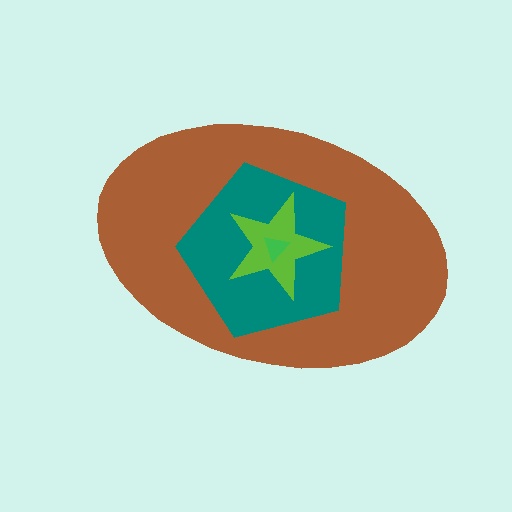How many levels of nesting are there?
4.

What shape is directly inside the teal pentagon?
The lime star.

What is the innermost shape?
The green triangle.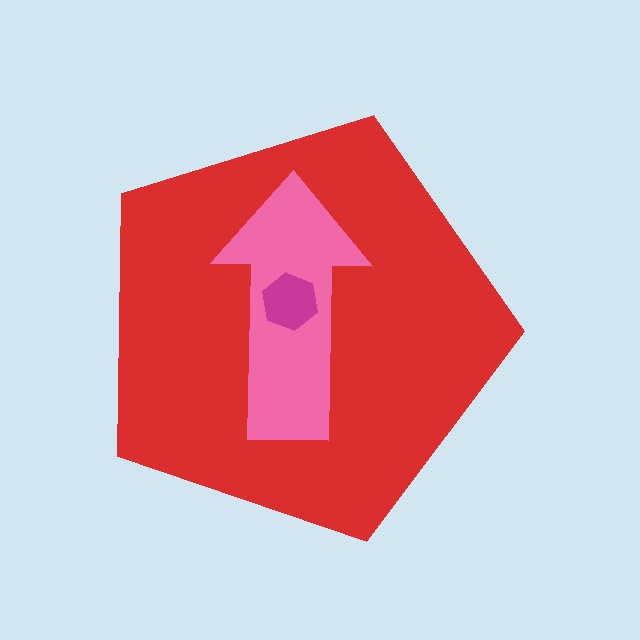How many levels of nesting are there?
3.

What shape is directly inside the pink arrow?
The magenta hexagon.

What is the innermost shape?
The magenta hexagon.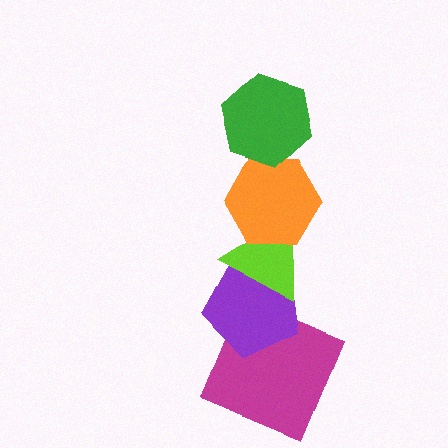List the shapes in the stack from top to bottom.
From top to bottom: the green hexagon, the orange hexagon, the lime triangle, the purple pentagon, the magenta square.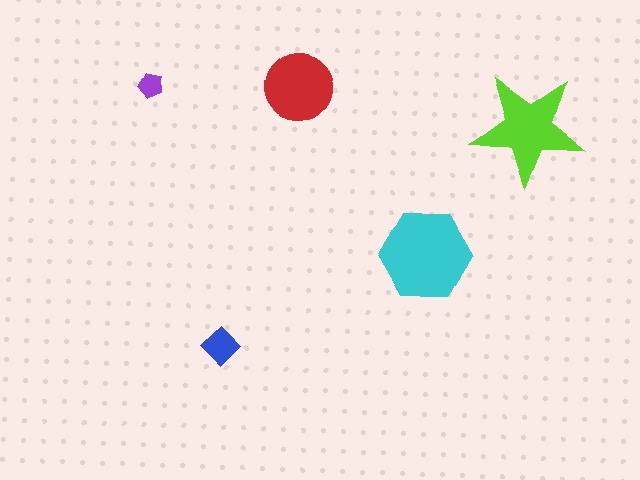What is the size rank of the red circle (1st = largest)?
3rd.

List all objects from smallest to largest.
The purple pentagon, the blue diamond, the red circle, the lime star, the cyan hexagon.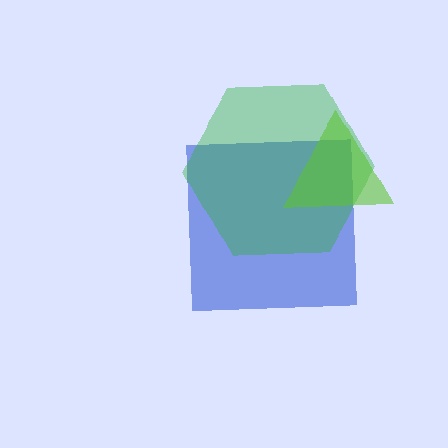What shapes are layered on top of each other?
The layered shapes are: a blue square, a green hexagon, a lime triangle.